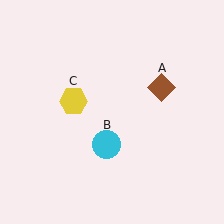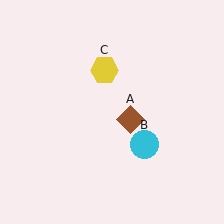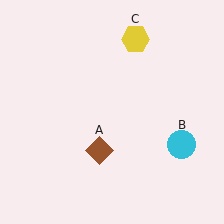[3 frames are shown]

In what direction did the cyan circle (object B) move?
The cyan circle (object B) moved right.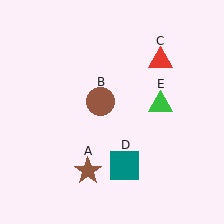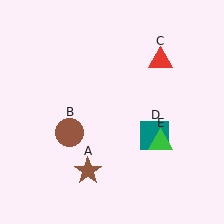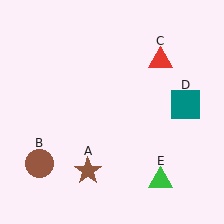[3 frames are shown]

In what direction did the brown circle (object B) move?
The brown circle (object B) moved down and to the left.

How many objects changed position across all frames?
3 objects changed position: brown circle (object B), teal square (object D), green triangle (object E).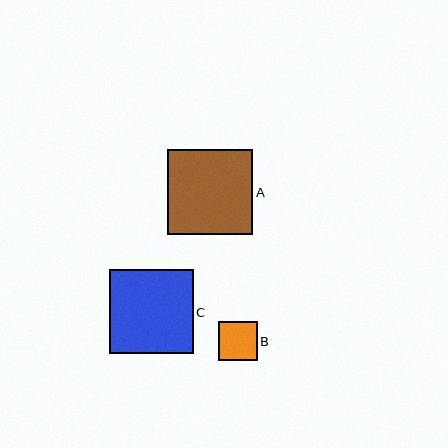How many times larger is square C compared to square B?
Square C is approximately 2.1 times the size of square B.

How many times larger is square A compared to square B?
Square A is approximately 2.2 times the size of square B.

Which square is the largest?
Square A is the largest with a size of approximately 85 pixels.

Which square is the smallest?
Square B is the smallest with a size of approximately 39 pixels.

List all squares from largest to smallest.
From largest to smallest: A, C, B.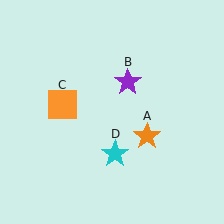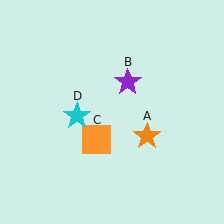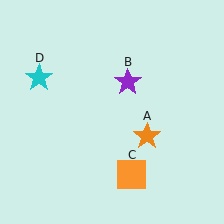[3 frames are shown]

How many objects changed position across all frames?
2 objects changed position: orange square (object C), cyan star (object D).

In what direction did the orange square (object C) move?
The orange square (object C) moved down and to the right.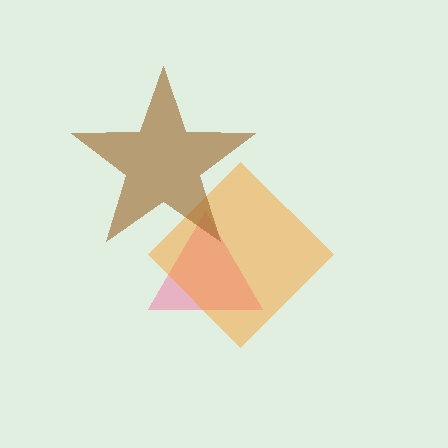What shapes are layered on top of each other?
The layered shapes are: a pink triangle, an orange diamond, a brown star.